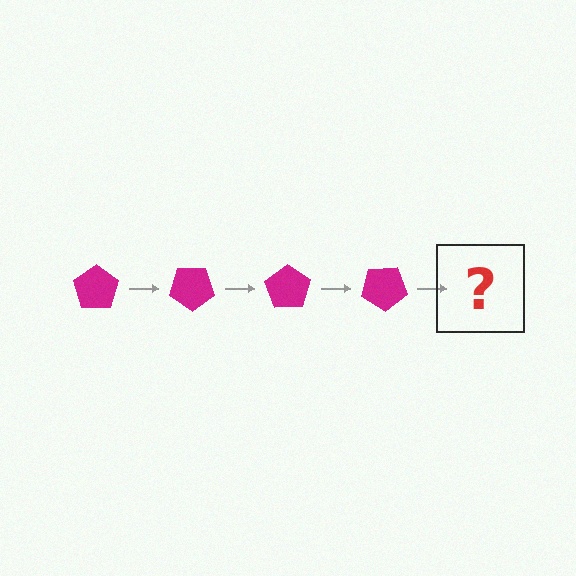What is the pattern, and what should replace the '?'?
The pattern is that the pentagon rotates 35 degrees each step. The '?' should be a magenta pentagon rotated 140 degrees.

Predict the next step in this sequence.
The next step is a magenta pentagon rotated 140 degrees.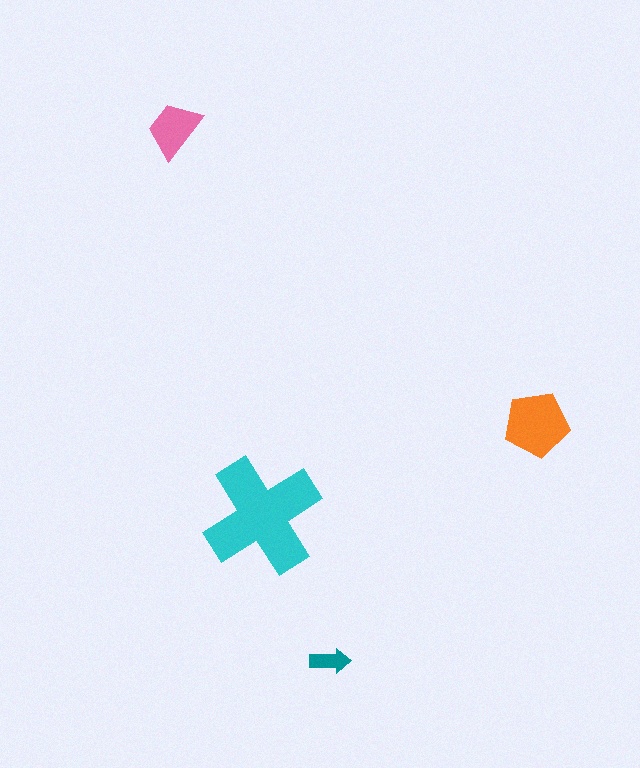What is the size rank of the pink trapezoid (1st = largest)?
3rd.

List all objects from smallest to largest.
The teal arrow, the pink trapezoid, the orange pentagon, the cyan cross.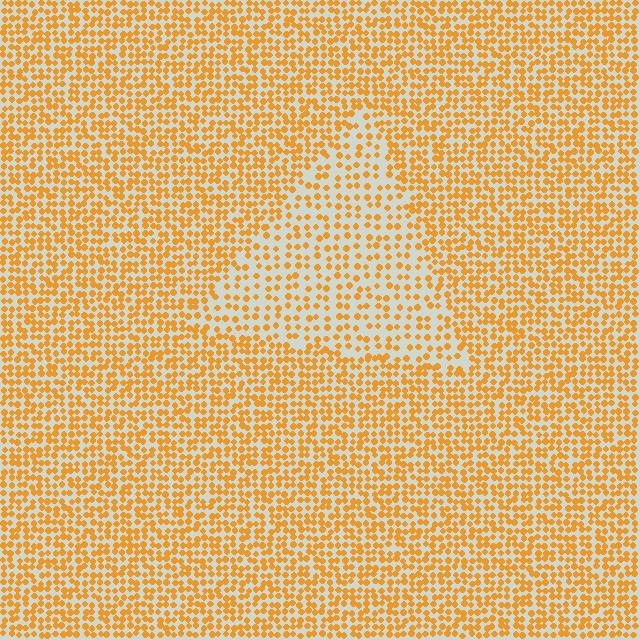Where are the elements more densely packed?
The elements are more densely packed outside the triangle boundary.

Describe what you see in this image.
The image contains small orange elements arranged at two different densities. A triangle-shaped region is visible where the elements are less densely packed than the surrounding area.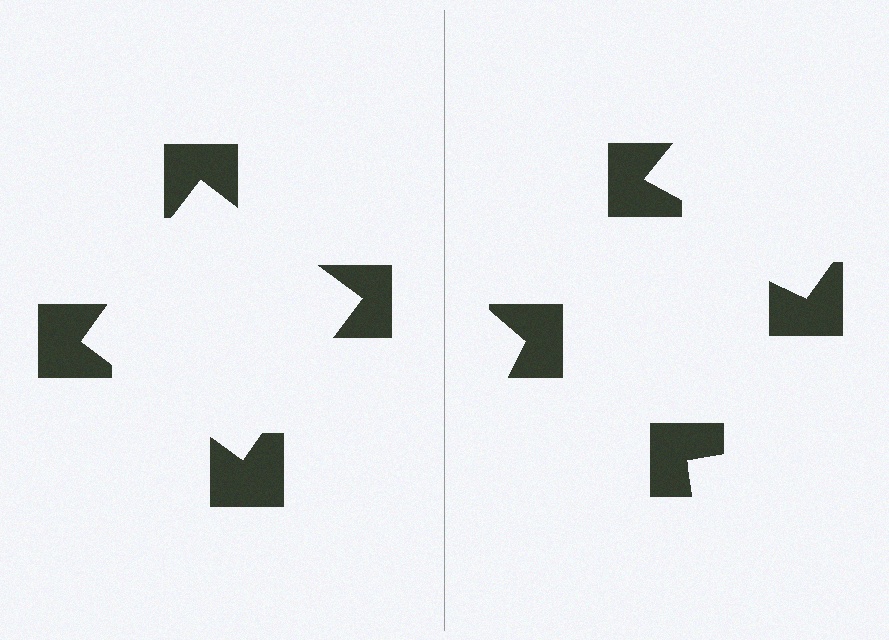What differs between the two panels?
The notched squares are positioned identically on both sides; only the wedge orientations differ. On the left they align to a square; on the right they are misaligned.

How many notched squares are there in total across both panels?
8 — 4 on each side.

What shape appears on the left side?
An illusory square.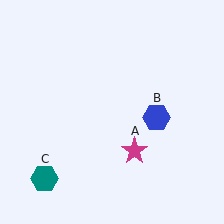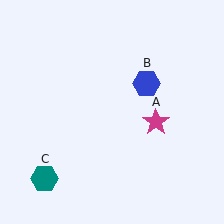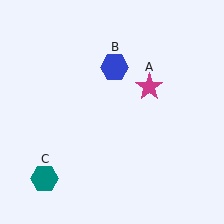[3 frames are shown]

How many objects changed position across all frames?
2 objects changed position: magenta star (object A), blue hexagon (object B).